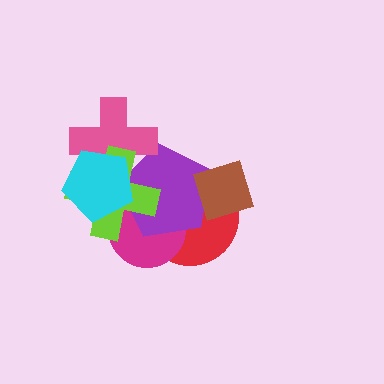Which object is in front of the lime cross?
The cyan pentagon is in front of the lime cross.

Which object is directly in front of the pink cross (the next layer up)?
The lime cross is directly in front of the pink cross.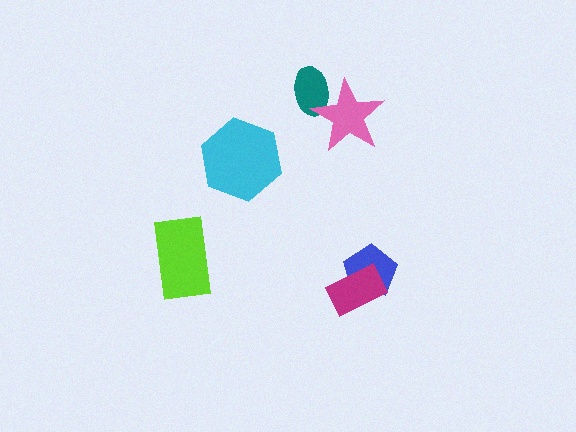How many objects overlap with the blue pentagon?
1 object overlaps with the blue pentagon.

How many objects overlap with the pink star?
1 object overlaps with the pink star.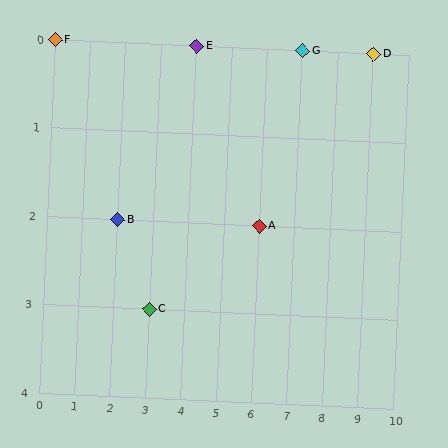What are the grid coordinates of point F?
Point F is at grid coordinates (0, 0).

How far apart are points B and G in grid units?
Points B and G are 5 columns and 2 rows apart (about 5.4 grid units diagonally).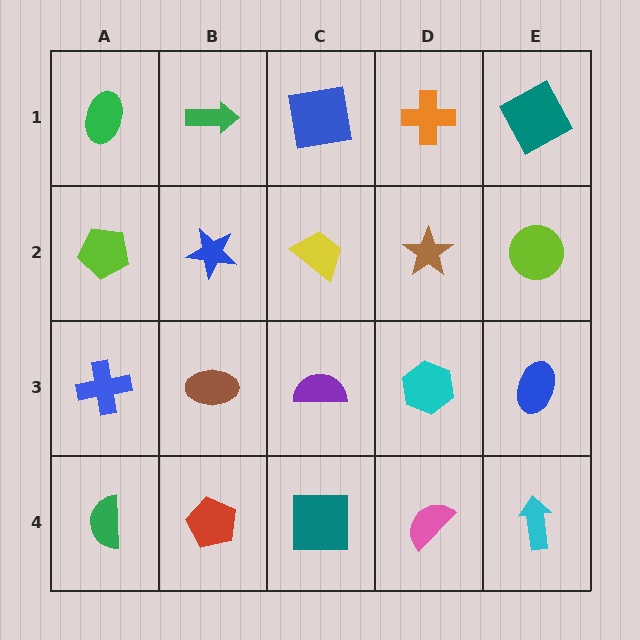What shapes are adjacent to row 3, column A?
A lime pentagon (row 2, column A), a green semicircle (row 4, column A), a brown ellipse (row 3, column B).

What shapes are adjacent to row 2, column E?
A teal square (row 1, column E), a blue ellipse (row 3, column E), a brown star (row 2, column D).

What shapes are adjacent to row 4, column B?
A brown ellipse (row 3, column B), a green semicircle (row 4, column A), a teal square (row 4, column C).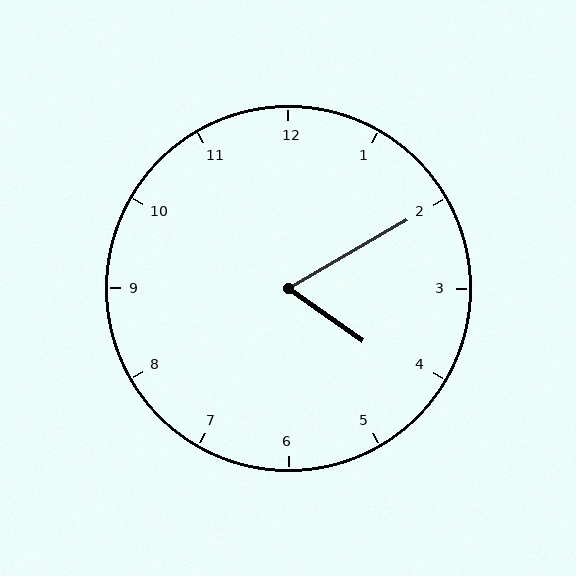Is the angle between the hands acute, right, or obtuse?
It is acute.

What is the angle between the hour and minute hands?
Approximately 65 degrees.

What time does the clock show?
4:10.